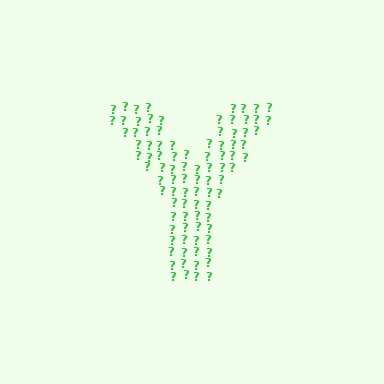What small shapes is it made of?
It is made of small question marks.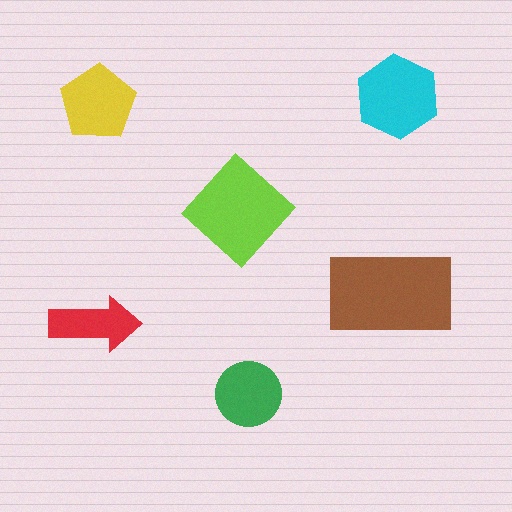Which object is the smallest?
The red arrow.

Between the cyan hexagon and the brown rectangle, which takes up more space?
The brown rectangle.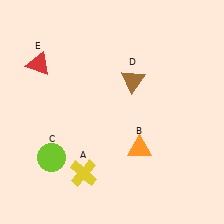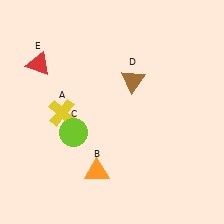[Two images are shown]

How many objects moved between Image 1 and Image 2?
3 objects moved between the two images.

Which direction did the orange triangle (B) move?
The orange triangle (B) moved left.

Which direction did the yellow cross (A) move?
The yellow cross (A) moved up.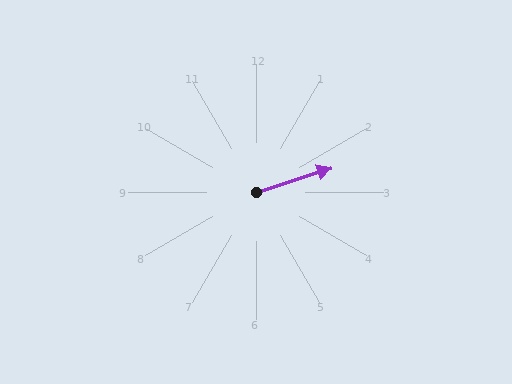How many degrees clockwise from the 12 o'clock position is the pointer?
Approximately 72 degrees.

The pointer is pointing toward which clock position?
Roughly 2 o'clock.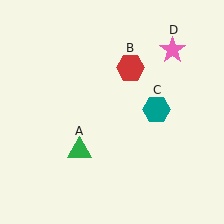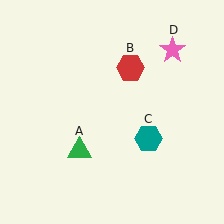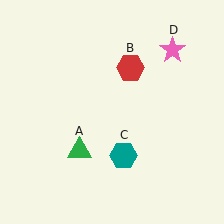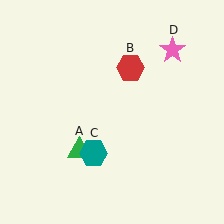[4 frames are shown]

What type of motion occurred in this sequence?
The teal hexagon (object C) rotated clockwise around the center of the scene.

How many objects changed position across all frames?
1 object changed position: teal hexagon (object C).